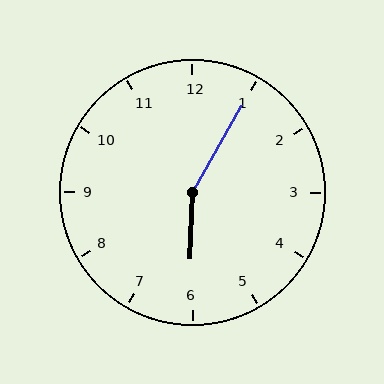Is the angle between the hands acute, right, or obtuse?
It is obtuse.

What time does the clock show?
6:05.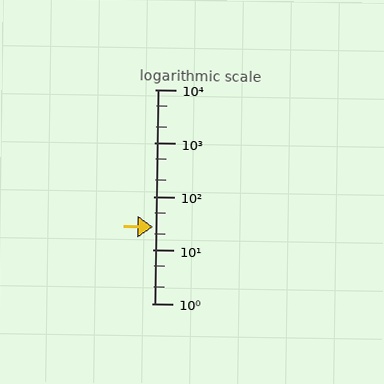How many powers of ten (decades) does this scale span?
The scale spans 4 decades, from 1 to 10000.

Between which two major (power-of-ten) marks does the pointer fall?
The pointer is between 10 and 100.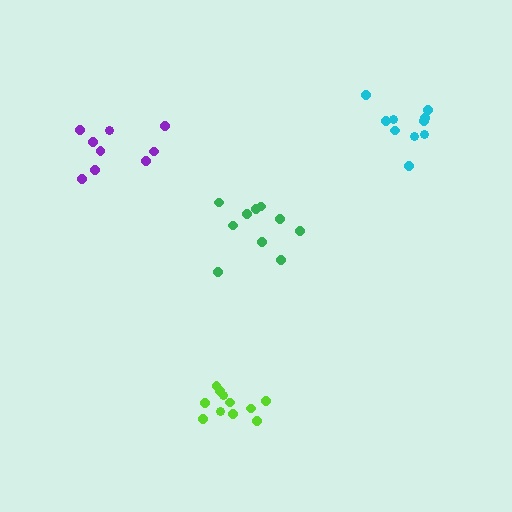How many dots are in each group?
Group 1: 12 dots, Group 2: 10 dots, Group 3: 10 dots, Group 4: 9 dots (41 total).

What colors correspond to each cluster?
The clusters are colored: lime, cyan, green, purple.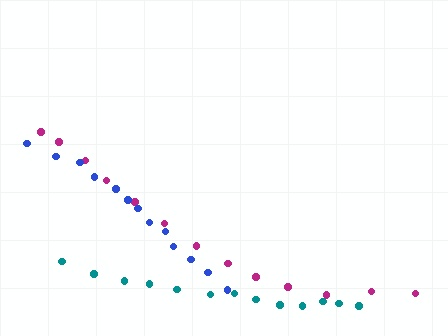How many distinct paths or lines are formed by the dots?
There are 3 distinct paths.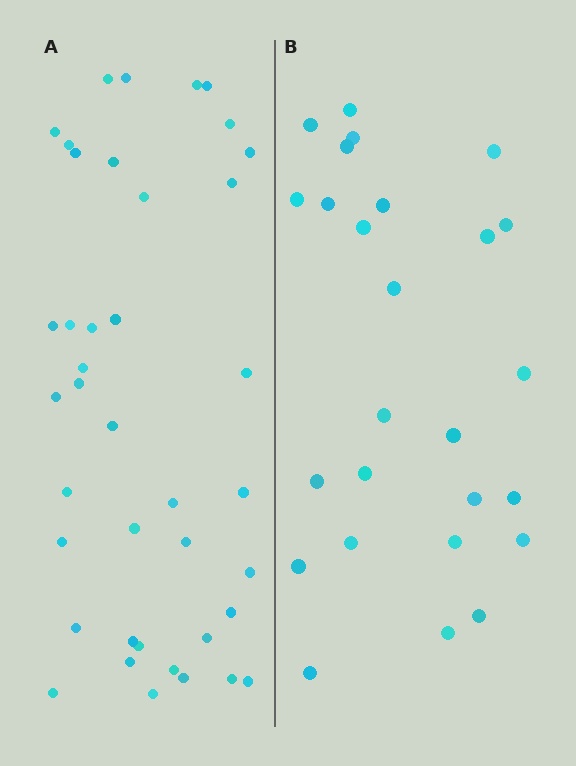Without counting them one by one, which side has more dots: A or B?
Region A (the left region) has more dots.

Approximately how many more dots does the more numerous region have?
Region A has approximately 15 more dots than region B.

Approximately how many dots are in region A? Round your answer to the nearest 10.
About 40 dots.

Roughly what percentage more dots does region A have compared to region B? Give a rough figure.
About 55% more.